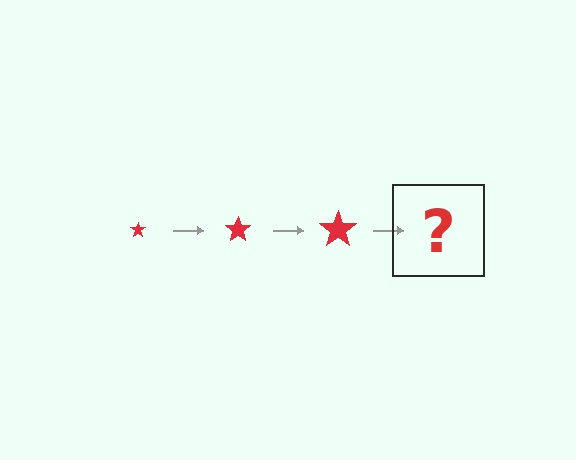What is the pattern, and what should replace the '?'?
The pattern is that the star gets progressively larger each step. The '?' should be a red star, larger than the previous one.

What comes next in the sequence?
The next element should be a red star, larger than the previous one.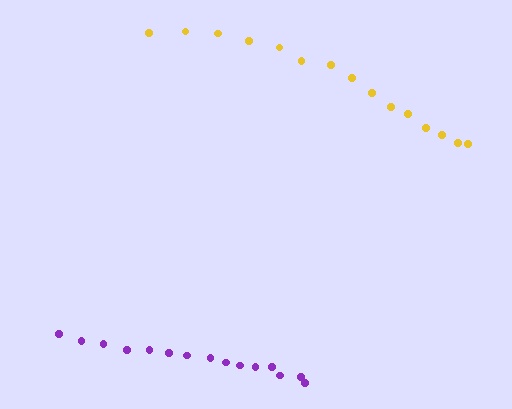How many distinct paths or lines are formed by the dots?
There are 2 distinct paths.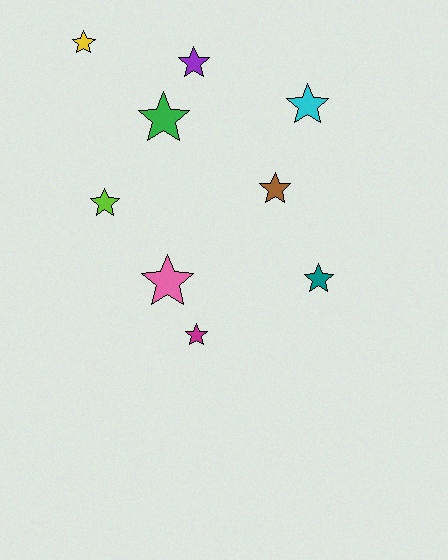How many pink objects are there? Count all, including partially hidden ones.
There is 1 pink object.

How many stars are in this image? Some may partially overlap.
There are 9 stars.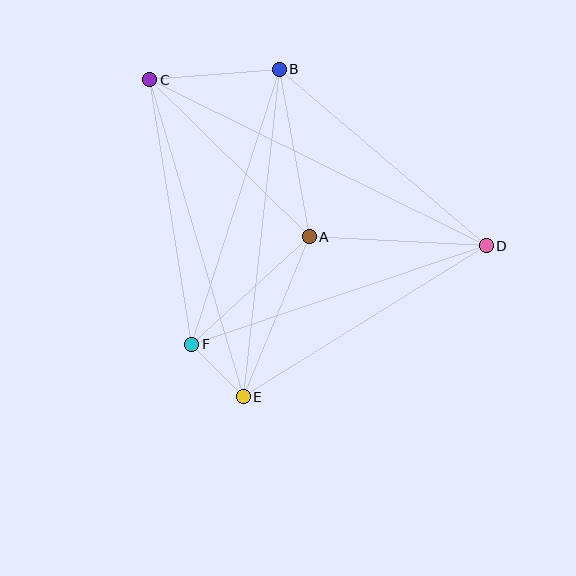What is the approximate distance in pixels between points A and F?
The distance between A and F is approximately 159 pixels.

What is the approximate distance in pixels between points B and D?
The distance between B and D is approximately 272 pixels.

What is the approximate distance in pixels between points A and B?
The distance between A and B is approximately 170 pixels.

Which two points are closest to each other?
Points E and F are closest to each other.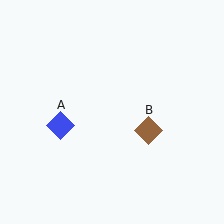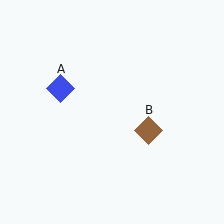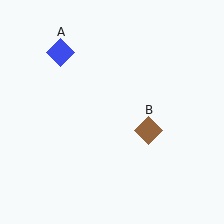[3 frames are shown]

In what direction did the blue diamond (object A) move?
The blue diamond (object A) moved up.